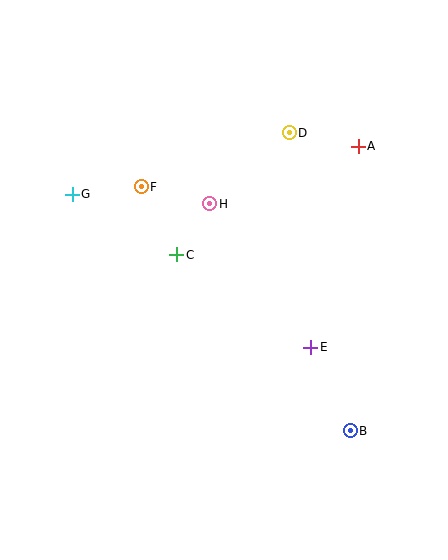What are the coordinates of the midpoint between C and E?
The midpoint between C and E is at (244, 301).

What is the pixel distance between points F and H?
The distance between F and H is 70 pixels.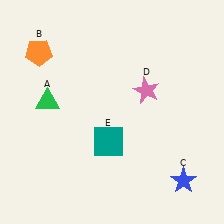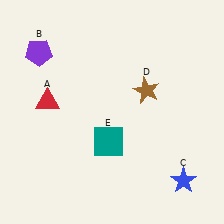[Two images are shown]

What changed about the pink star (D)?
In Image 1, D is pink. In Image 2, it changed to brown.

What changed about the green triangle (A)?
In Image 1, A is green. In Image 2, it changed to red.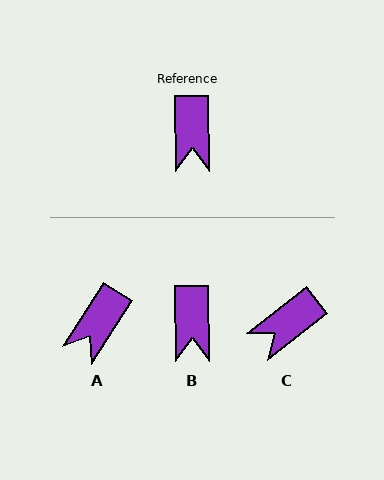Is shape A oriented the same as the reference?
No, it is off by about 34 degrees.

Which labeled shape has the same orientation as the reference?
B.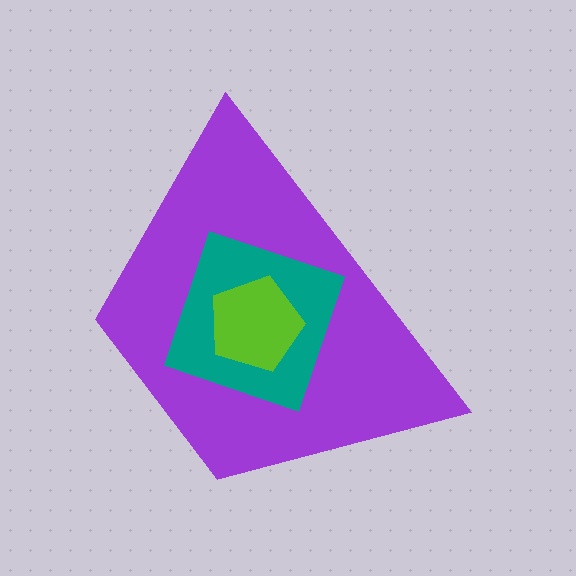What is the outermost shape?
The purple trapezoid.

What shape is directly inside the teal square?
The lime pentagon.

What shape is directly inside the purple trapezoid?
The teal square.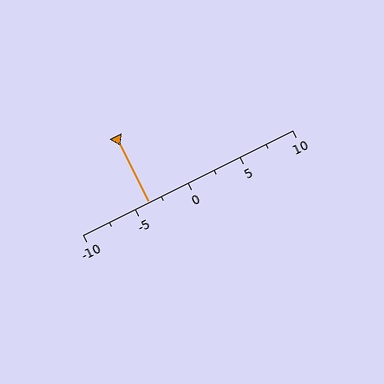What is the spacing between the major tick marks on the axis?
The major ticks are spaced 5 apart.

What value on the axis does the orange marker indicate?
The marker indicates approximately -3.8.